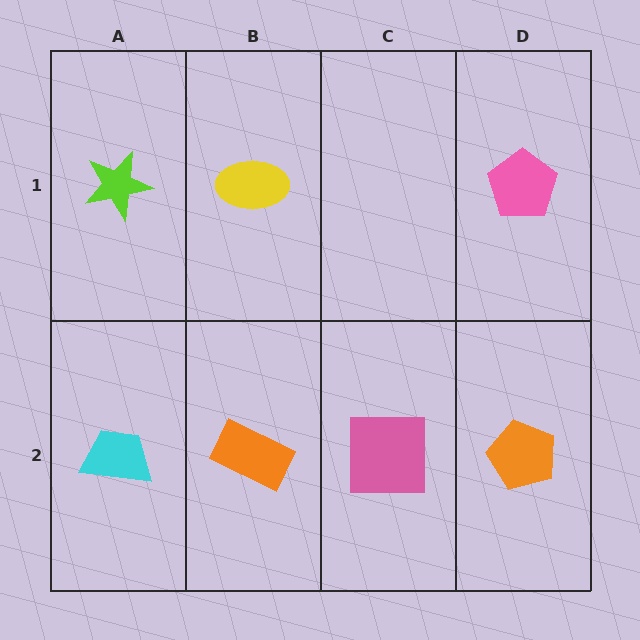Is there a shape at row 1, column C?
No, that cell is empty.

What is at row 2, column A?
A cyan trapezoid.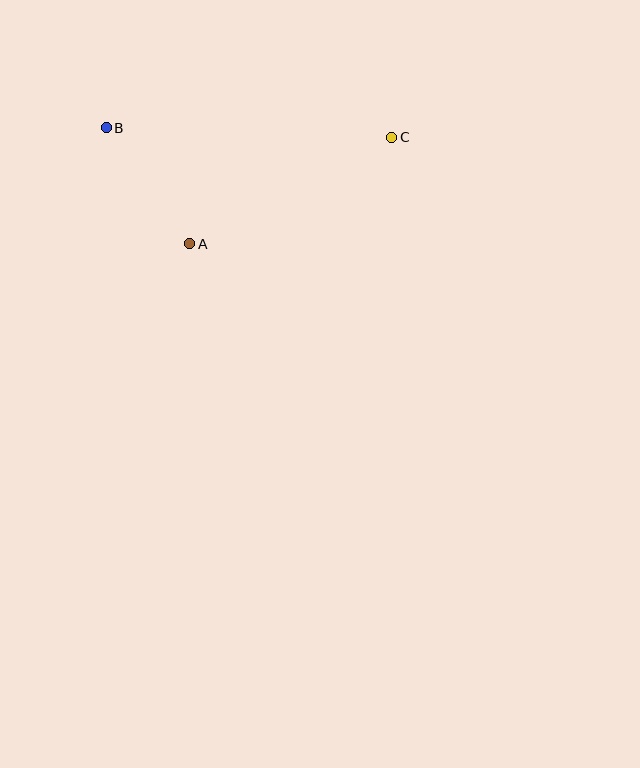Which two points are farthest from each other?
Points B and C are farthest from each other.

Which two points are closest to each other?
Points A and B are closest to each other.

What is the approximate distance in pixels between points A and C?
The distance between A and C is approximately 229 pixels.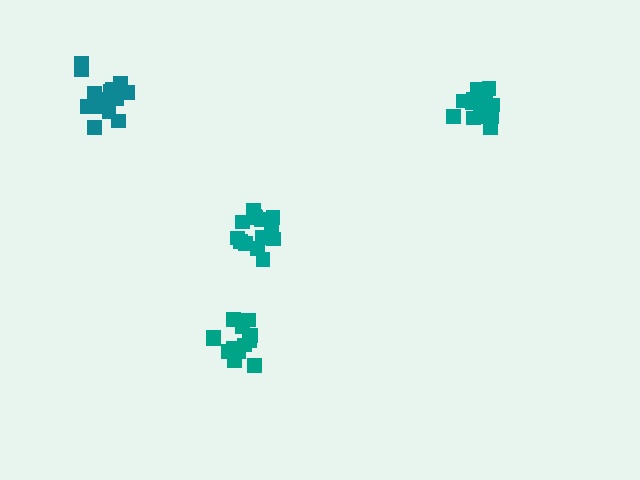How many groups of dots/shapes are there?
There are 4 groups.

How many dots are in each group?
Group 1: 14 dots, Group 2: 13 dots, Group 3: 15 dots, Group 4: 14 dots (56 total).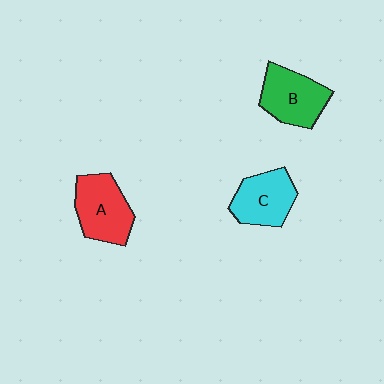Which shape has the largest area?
Shape A (red).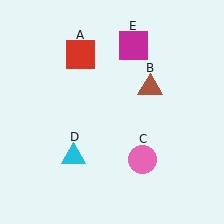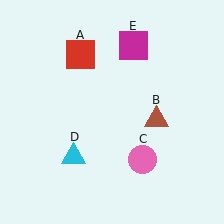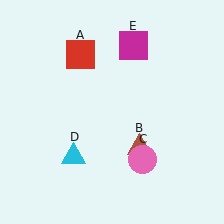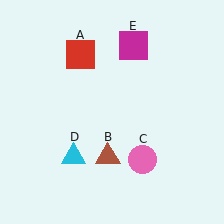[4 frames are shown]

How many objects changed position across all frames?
1 object changed position: brown triangle (object B).